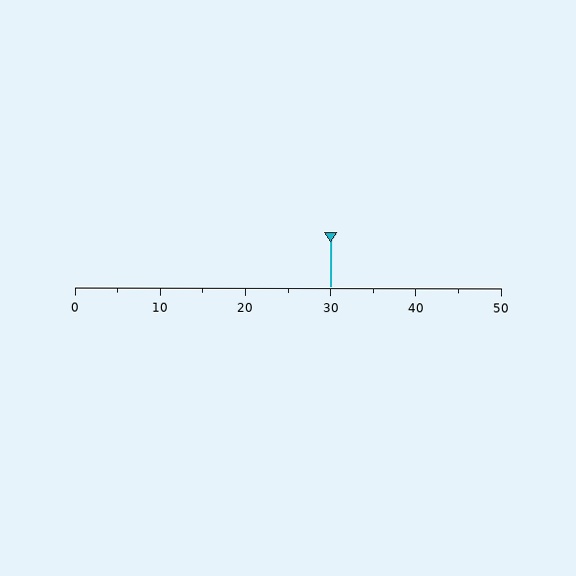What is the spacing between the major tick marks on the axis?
The major ticks are spaced 10 apart.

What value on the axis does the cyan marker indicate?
The marker indicates approximately 30.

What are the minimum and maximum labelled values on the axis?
The axis runs from 0 to 50.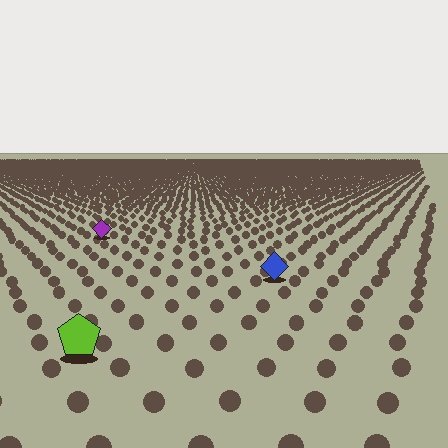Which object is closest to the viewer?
The lime pentagon is closest. The texture marks near it are larger and more spread out.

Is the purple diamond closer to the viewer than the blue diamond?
No. The blue diamond is closer — you can tell from the texture gradient: the ground texture is coarser near it.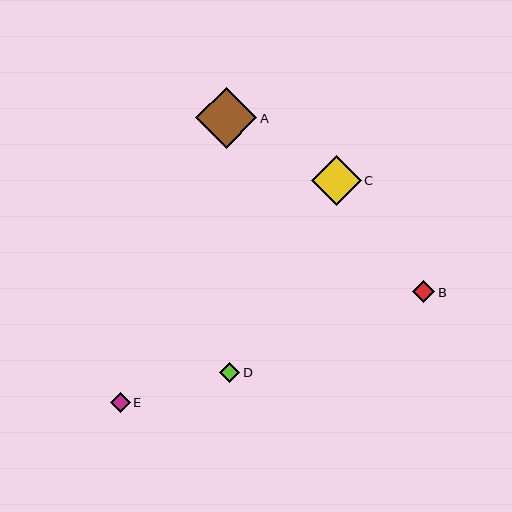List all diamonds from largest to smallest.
From largest to smallest: A, C, B, D, E.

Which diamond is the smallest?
Diamond E is the smallest with a size of approximately 20 pixels.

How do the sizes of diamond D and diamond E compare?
Diamond D and diamond E are approximately the same size.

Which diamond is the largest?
Diamond A is the largest with a size of approximately 61 pixels.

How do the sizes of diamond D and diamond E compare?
Diamond D and diamond E are approximately the same size.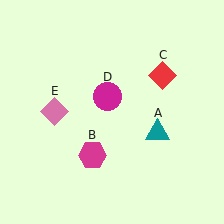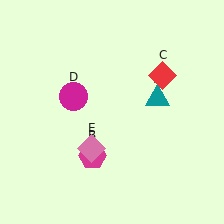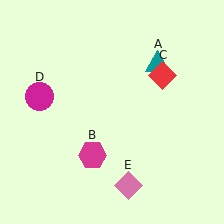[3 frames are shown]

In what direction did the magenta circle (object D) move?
The magenta circle (object D) moved left.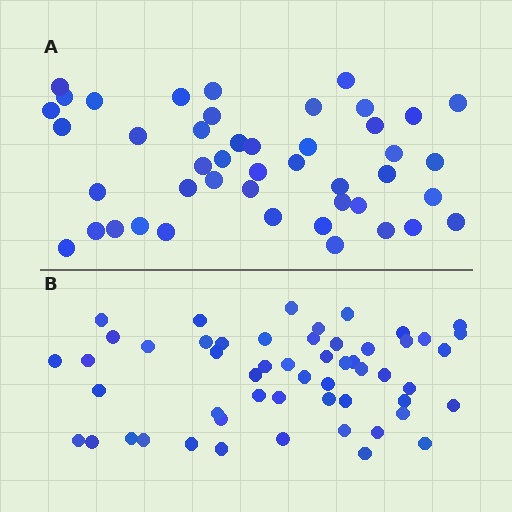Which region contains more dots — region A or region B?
Region B (the bottom region) has more dots.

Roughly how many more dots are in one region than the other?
Region B has roughly 8 or so more dots than region A.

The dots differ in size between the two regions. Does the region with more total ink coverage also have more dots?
No. Region A has more total ink coverage because its dots are larger, but region B actually contains more individual dots. Total area can be misleading — the number of items is what matters here.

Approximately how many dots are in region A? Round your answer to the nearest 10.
About 40 dots. (The exact count is 45, which rounds to 40.)